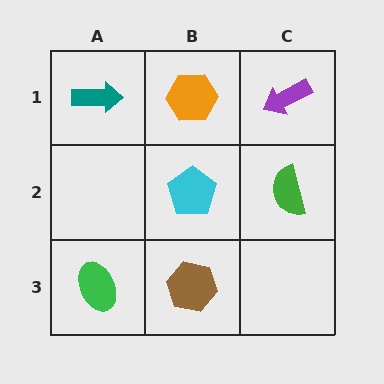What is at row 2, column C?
A green semicircle.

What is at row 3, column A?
A green ellipse.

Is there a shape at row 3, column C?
No, that cell is empty.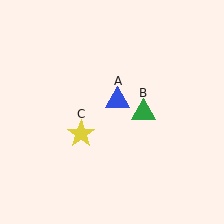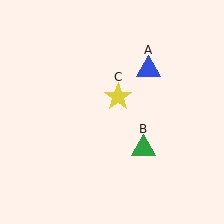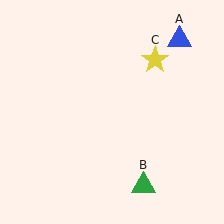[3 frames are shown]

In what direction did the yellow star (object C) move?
The yellow star (object C) moved up and to the right.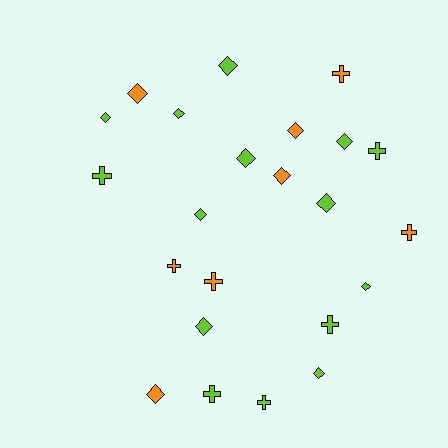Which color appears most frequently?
Lime, with 15 objects.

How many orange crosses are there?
There are 4 orange crosses.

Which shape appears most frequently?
Diamond, with 14 objects.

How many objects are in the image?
There are 23 objects.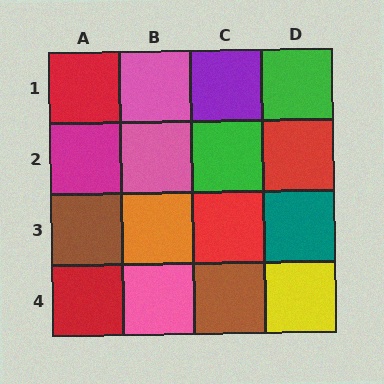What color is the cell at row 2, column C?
Green.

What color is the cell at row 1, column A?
Red.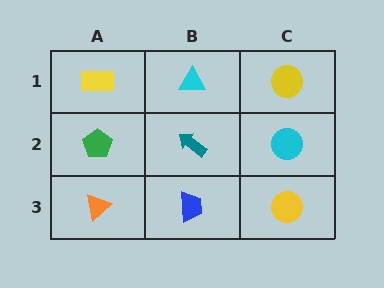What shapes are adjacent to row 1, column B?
A teal arrow (row 2, column B), a yellow rectangle (row 1, column A), a yellow circle (row 1, column C).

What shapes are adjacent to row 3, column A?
A green pentagon (row 2, column A), a blue trapezoid (row 3, column B).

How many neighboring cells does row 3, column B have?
3.